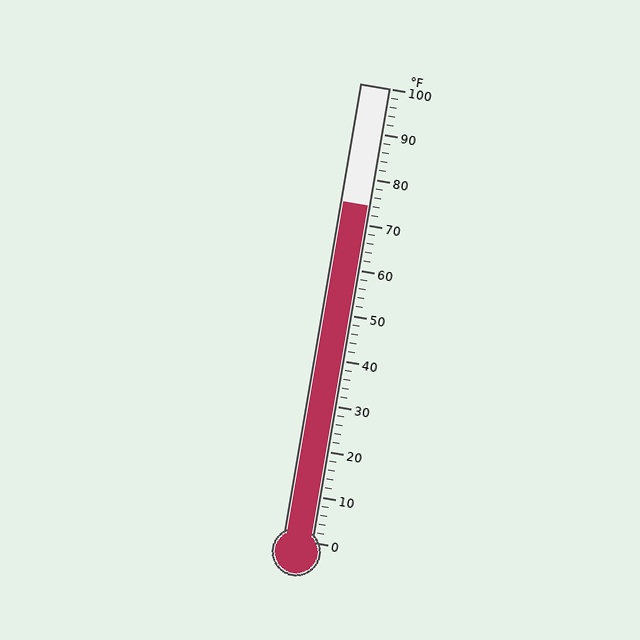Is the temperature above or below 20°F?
The temperature is above 20°F.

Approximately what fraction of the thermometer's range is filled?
The thermometer is filled to approximately 75% of its range.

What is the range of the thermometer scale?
The thermometer scale ranges from 0°F to 100°F.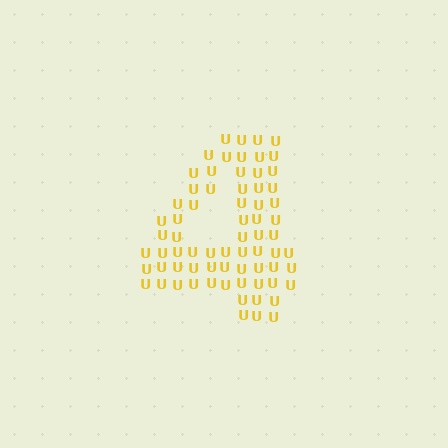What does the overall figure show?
The overall figure shows the digit 4.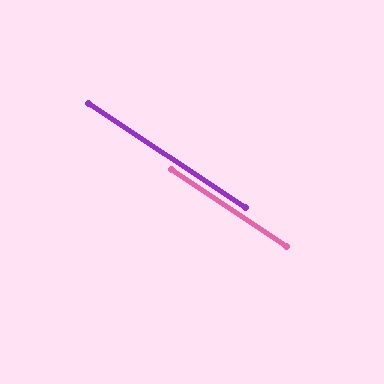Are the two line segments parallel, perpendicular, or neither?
Parallel — their directions differ by only 0.1°.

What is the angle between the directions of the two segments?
Approximately 0 degrees.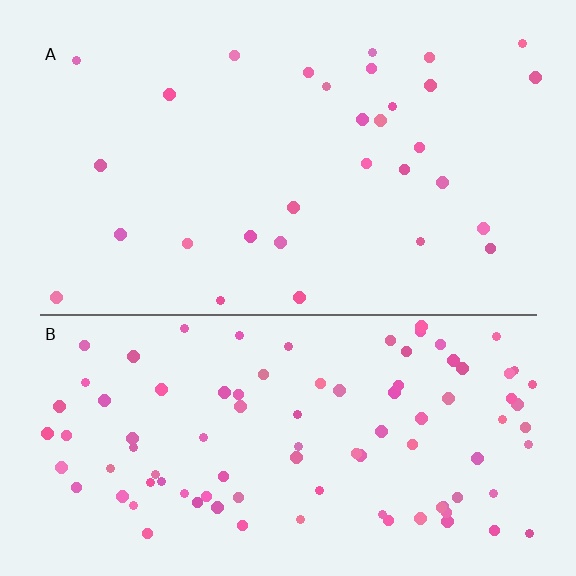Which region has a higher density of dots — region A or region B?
B (the bottom).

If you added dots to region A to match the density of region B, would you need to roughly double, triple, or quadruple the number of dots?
Approximately triple.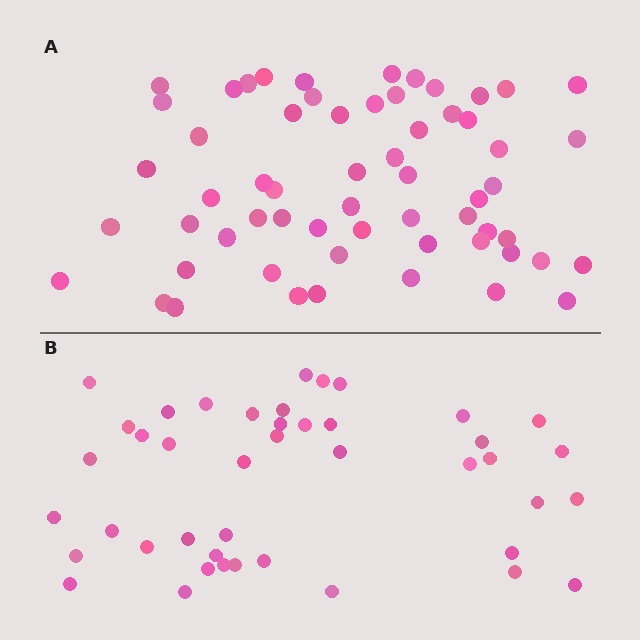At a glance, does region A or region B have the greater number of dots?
Region A (the top region) has more dots.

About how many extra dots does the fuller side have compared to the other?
Region A has approximately 15 more dots than region B.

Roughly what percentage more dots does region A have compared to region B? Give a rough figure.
About 40% more.